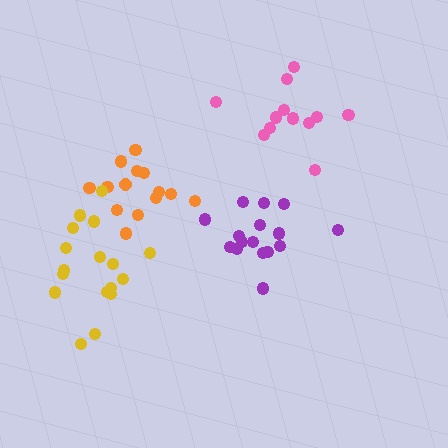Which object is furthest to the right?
The pink cluster is rightmost.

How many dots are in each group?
Group 1: 14 dots, Group 2: 17 dots, Group 3: 16 dots, Group 4: 12 dots (59 total).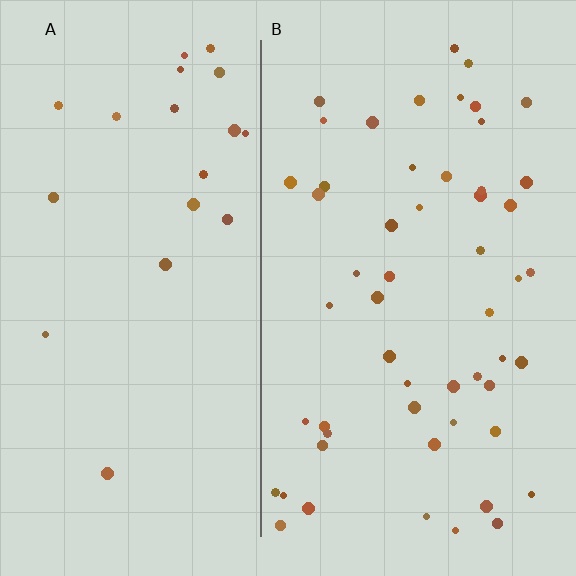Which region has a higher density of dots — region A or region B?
B (the right).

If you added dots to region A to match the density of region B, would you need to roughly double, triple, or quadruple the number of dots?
Approximately triple.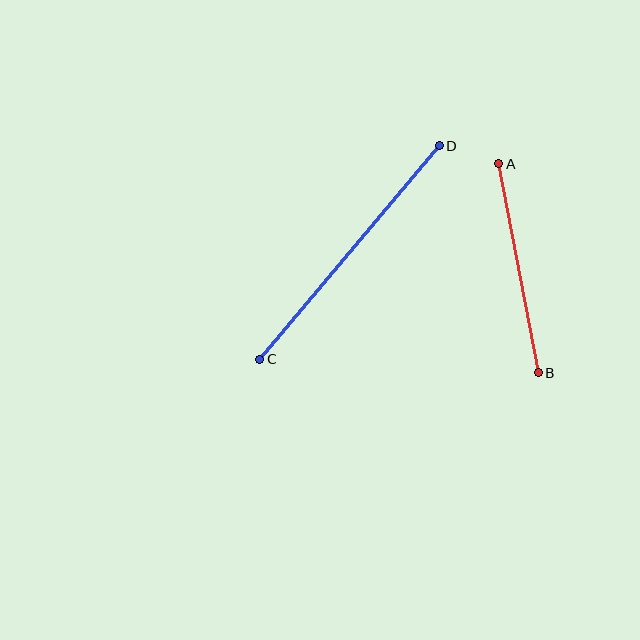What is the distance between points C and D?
The distance is approximately 279 pixels.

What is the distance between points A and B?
The distance is approximately 213 pixels.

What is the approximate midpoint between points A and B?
The midpoint is at approximately (518, 268) pixels.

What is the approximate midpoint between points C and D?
The midpoint is at approximately (350, 252) pixels.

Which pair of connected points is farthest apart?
Points C and D are farthest apart.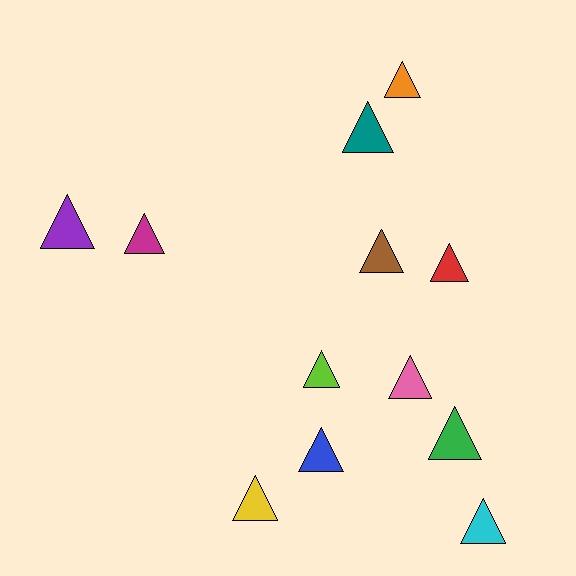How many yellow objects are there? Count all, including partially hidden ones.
There is 1 yellow object.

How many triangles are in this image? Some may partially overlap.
There are 12 triangles.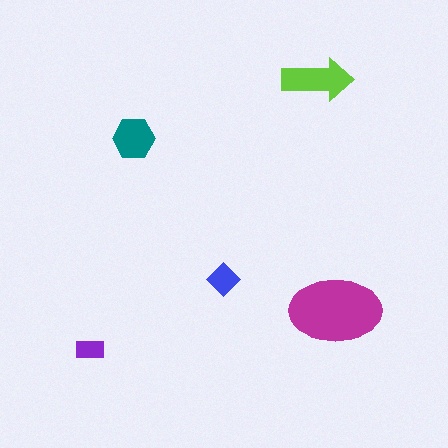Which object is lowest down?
The purple rectangle is bottommost.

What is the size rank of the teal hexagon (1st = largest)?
3rd.